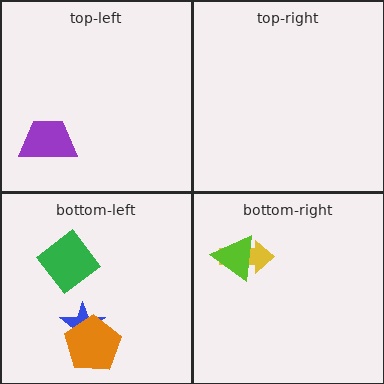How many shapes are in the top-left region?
1.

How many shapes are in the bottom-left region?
3.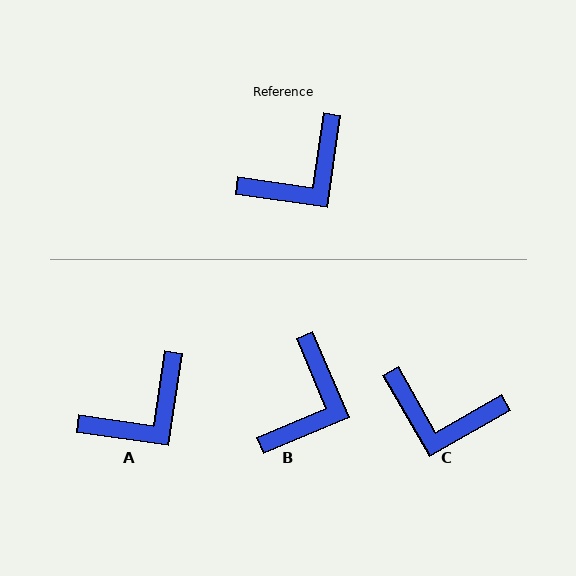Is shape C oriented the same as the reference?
No, it is off by about 52 degrees.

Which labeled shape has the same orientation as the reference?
A.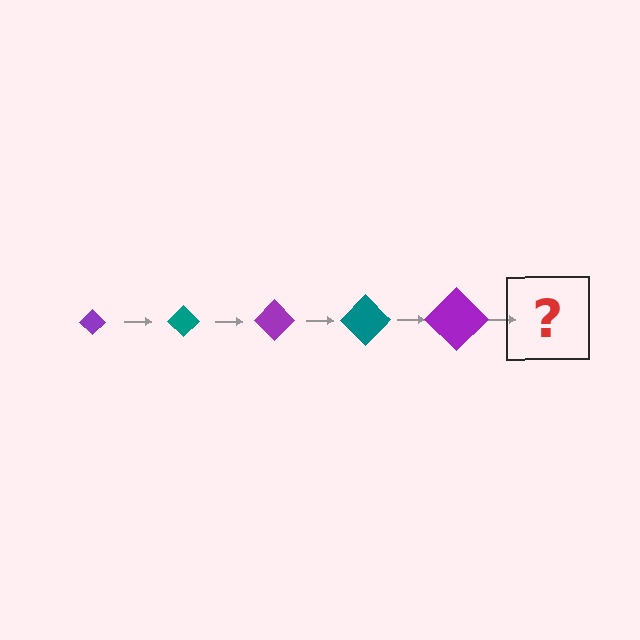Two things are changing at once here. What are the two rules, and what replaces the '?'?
The two rules are that the diamond grows larger each step and the color cycles through purple and teal. The '?' should be a teal diamond, larger than the previous one.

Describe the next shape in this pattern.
It should be a teal diamond, larger than the previous one.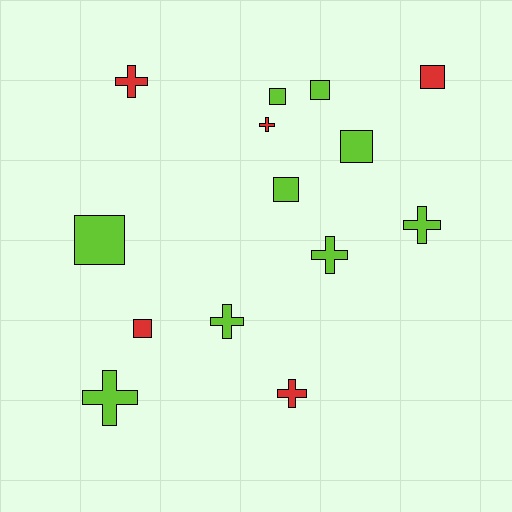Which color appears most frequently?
Lime, with 9 objects.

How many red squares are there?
There are 2 red squares.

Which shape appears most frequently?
Square, with 7 objects.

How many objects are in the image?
There are 14 objects.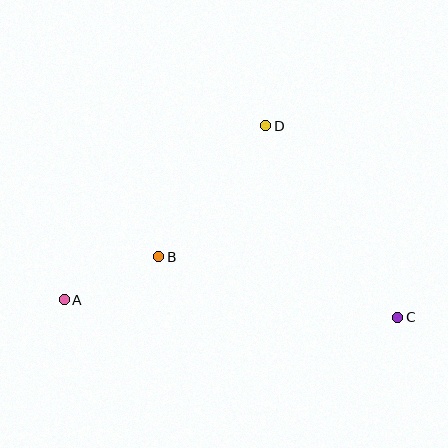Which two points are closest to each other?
Points A and B are closest to each other.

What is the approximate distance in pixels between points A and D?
The distance between A and D is approximately 266 pixels.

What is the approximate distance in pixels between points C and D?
The distance between C and D is approximately 233 pixels.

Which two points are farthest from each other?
Points A and C are farthest from each other.